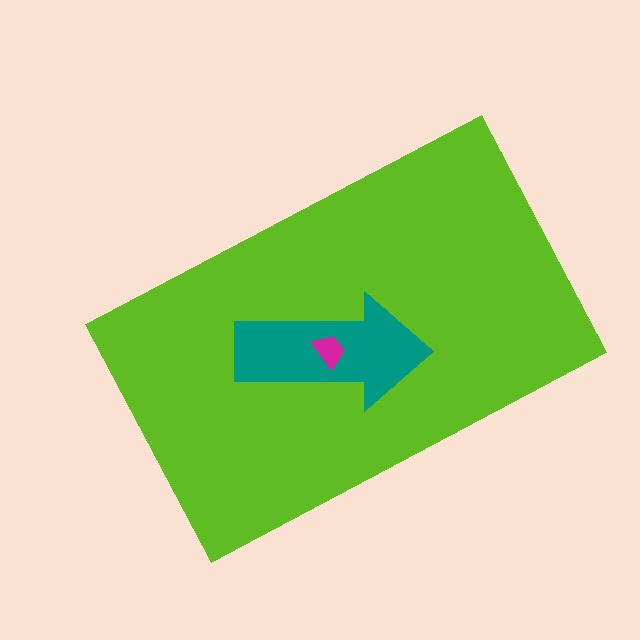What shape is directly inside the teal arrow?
The magenta trapezoid.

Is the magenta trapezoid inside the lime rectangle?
Yes.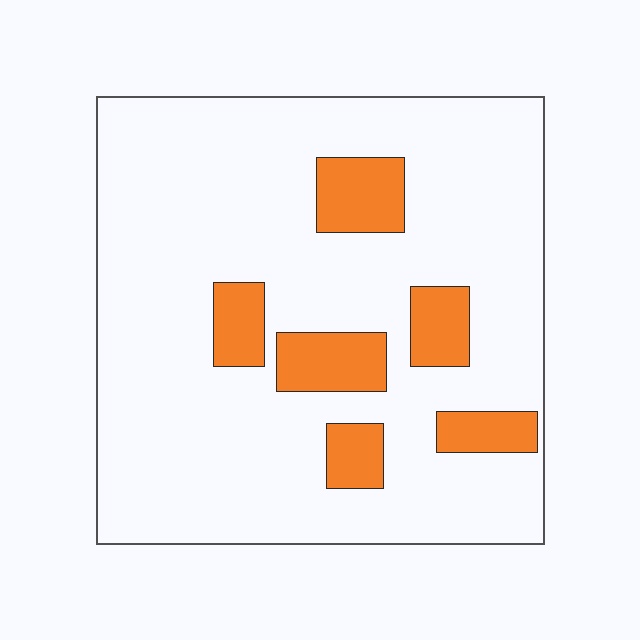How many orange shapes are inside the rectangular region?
6.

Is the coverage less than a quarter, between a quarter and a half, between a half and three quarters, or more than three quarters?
Less than a quarter.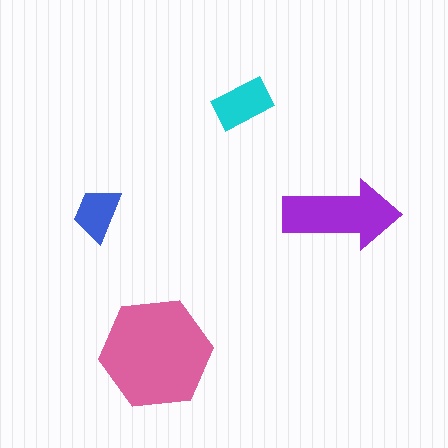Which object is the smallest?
The blue trapezoid.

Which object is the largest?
The pink hexagon.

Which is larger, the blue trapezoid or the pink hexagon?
The pink hexagon.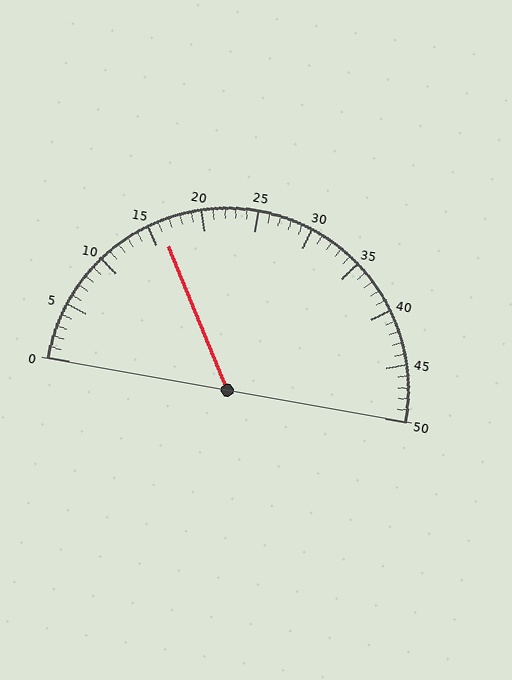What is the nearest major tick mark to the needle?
The nearest major tick mark is 15.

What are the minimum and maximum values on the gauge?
The gauge ranges from 0 to 50.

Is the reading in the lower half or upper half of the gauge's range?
The reading is in the lower half of the range (0 to 50).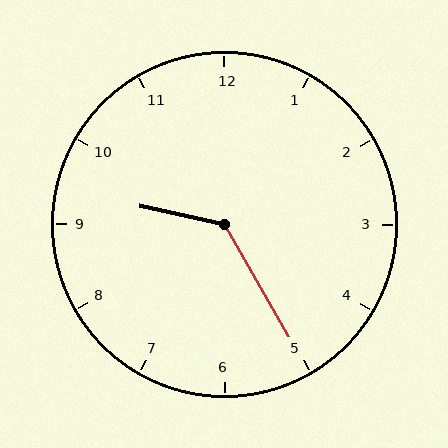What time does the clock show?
9:25.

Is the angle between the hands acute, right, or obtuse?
It is obtuse.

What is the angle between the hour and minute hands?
Approximately 132 degrees.